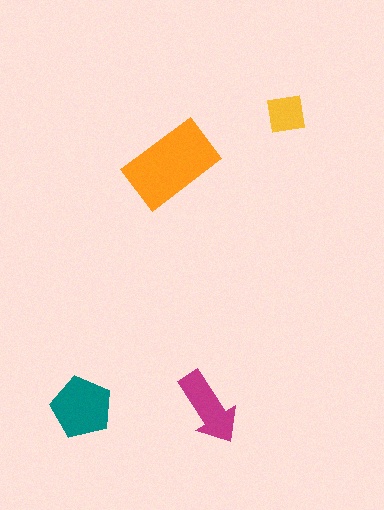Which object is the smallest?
The yellow square.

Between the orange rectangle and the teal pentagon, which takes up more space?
The orange rectangle.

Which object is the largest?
The orange rectangle.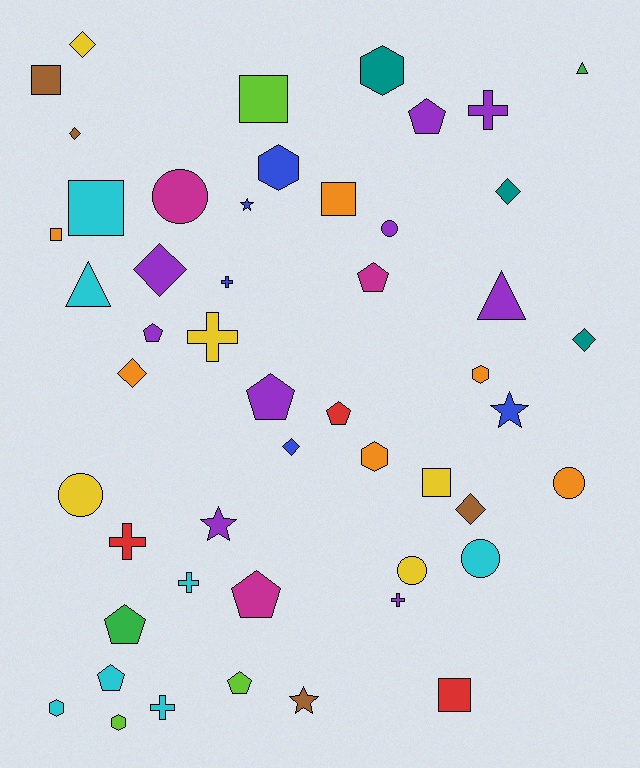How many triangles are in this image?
There are 3 triangles.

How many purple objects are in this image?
There are 9 purple objects.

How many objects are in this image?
There are 50 objects.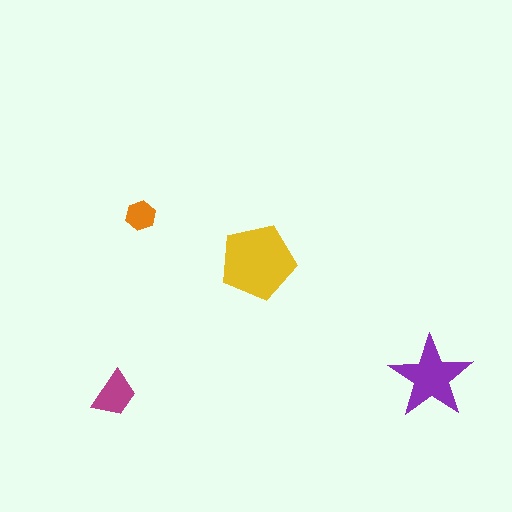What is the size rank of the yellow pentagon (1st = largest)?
1st.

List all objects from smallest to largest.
The orange hexagon, the magenta trapezoid, the purple star, the yellow pentagon.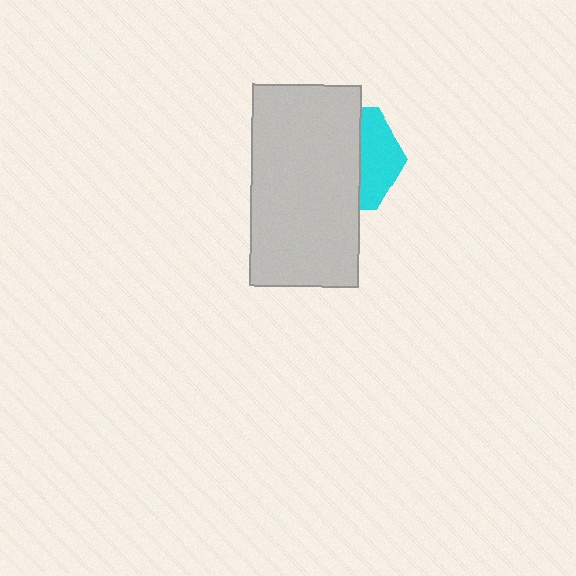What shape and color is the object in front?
The object in front is a light gray rectangle.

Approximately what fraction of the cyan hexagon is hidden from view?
Roughly 65% of the cyan hexagon is hidden behind the light gray rectangle.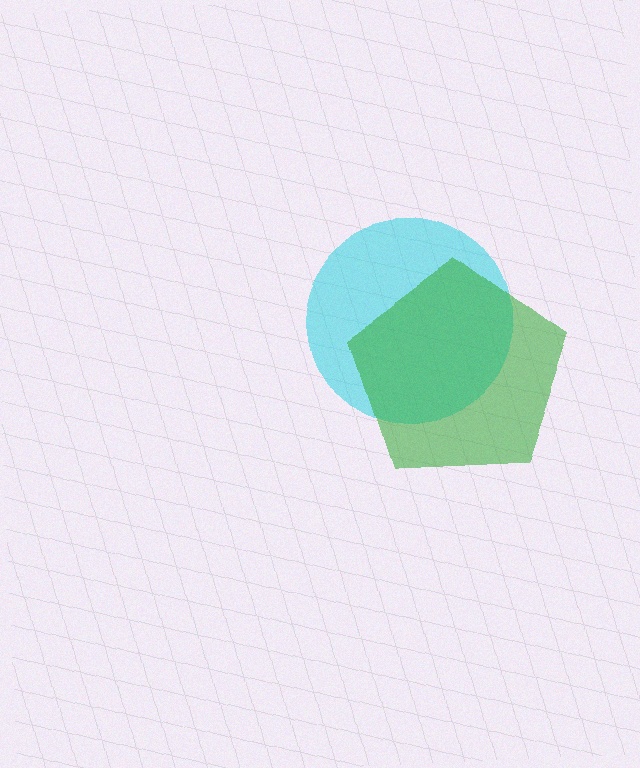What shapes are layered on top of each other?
The layered shapes are: a cyan circle, a green pentagon.